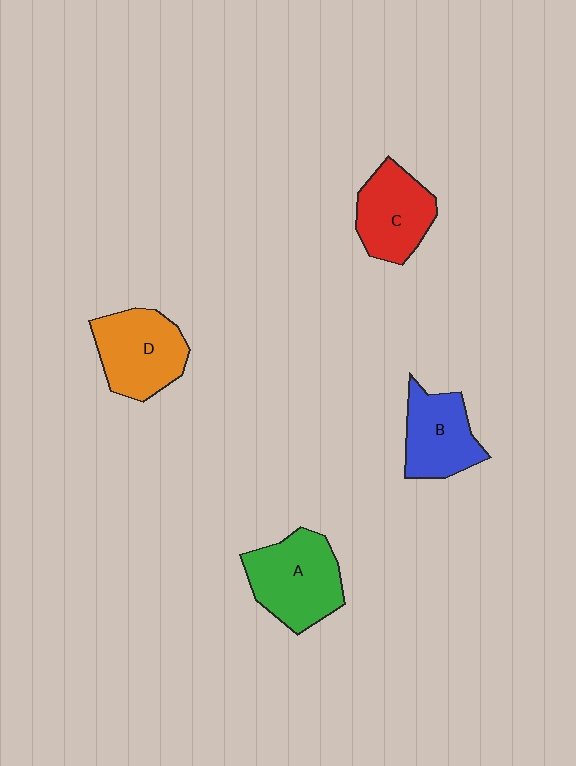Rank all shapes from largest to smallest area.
From largest to smallest: A (green), D (orange), C (red), B (blue).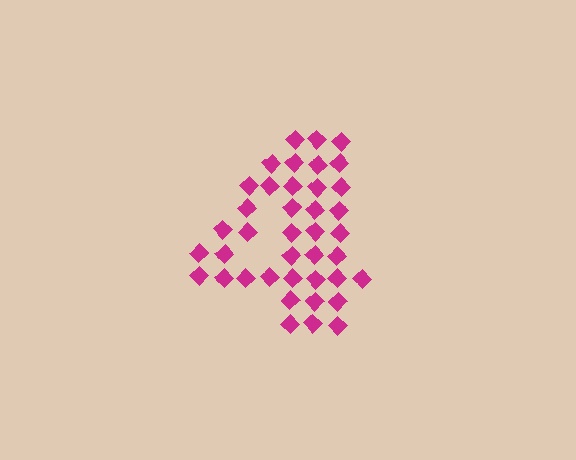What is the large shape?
The large shape is the digit 4.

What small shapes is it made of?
It is made of small diamonds.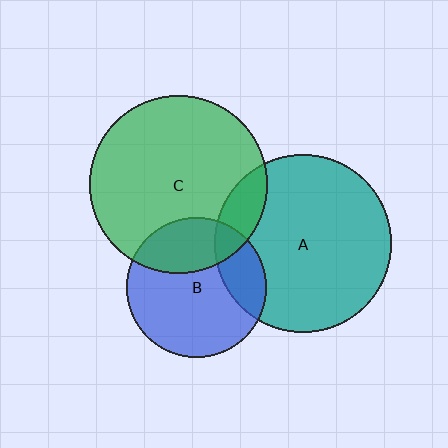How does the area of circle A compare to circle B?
Approximately 1.6 times.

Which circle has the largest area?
Circle C (green).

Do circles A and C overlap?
Yes.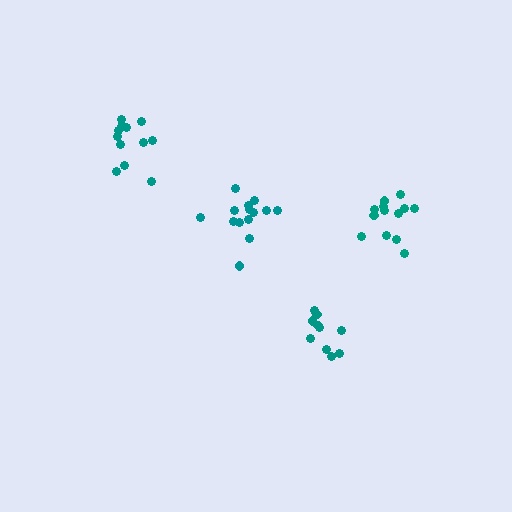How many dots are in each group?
Group 1: 14 dots, Group 2: 10 dots, Group 3: 12 dots, Group 4: 13 dots (49 total).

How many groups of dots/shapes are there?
There are 4 groups.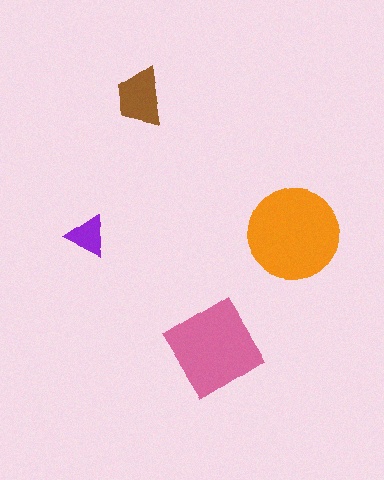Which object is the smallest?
The purple triangle.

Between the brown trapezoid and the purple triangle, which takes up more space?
The brown trapezoid.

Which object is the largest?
The orange circle.